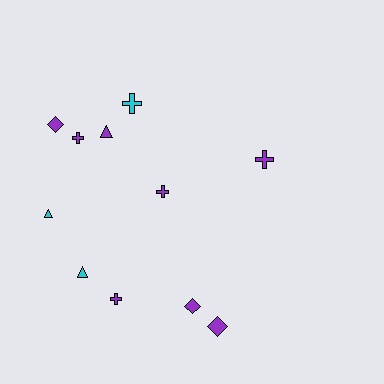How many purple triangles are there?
There is 1 purple triangle.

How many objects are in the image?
There are 11 objects.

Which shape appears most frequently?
Cross, with 5 objects.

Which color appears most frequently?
Purple, with 8 objects.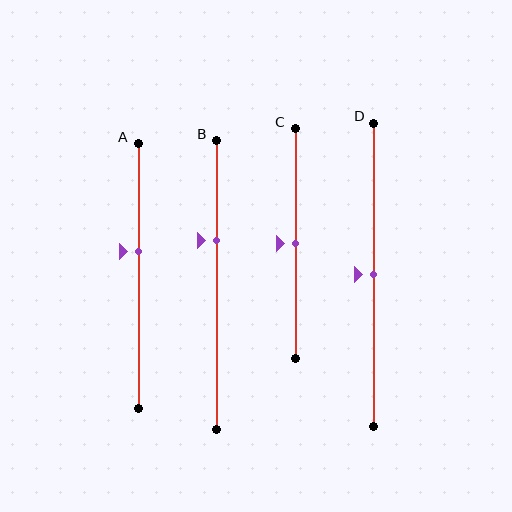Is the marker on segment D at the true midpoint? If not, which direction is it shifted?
Yes, the marker on segment D is at the true midpoint.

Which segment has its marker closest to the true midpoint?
Segment C has its marker closest to the true midpoint.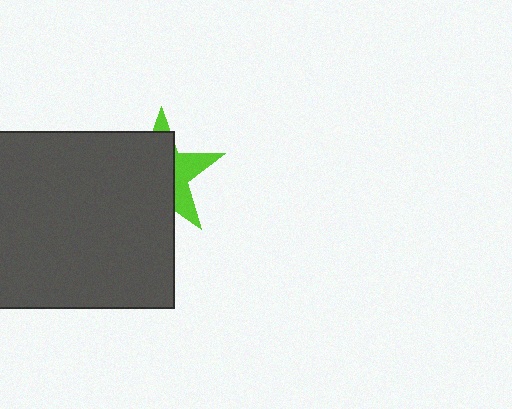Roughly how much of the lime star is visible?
A small part of it is visible (roughly 34%).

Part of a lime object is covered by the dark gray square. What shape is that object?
It is a star.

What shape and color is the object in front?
The object in front is a dark gray square.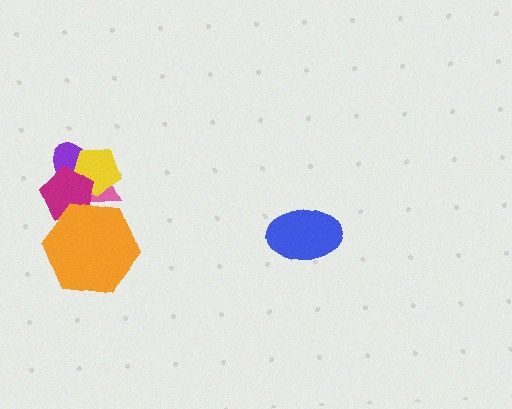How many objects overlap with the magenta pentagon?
4 objects overlap with the magenta pentagon.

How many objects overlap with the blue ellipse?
0 objects overlap with the blue ellipse.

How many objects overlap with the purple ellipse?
3 objects overlap with the purple ellipse.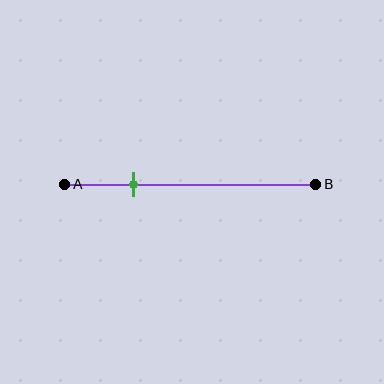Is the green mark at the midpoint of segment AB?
No, the mark is at about 25% from A, not at the 50% midpoint.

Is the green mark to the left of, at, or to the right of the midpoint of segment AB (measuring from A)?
The green mark is to the left of the midpoint of segment AB.